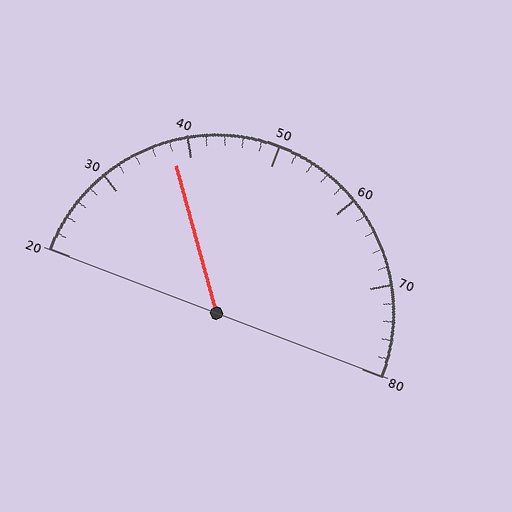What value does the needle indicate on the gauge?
The needle indicates approximately 38.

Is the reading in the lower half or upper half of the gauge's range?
The reading is in the lower half of the range (20 to 80).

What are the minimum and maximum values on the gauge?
The gauge ranges from 20 to 80.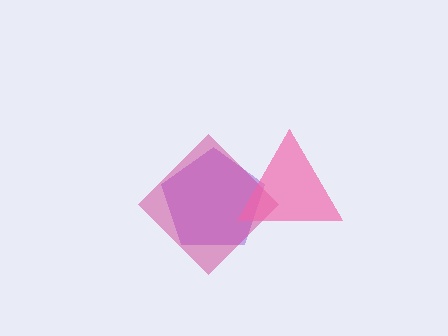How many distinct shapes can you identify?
There are 3 distinct shapes: a purple pentagon, a magenta diamond, a pink triangle.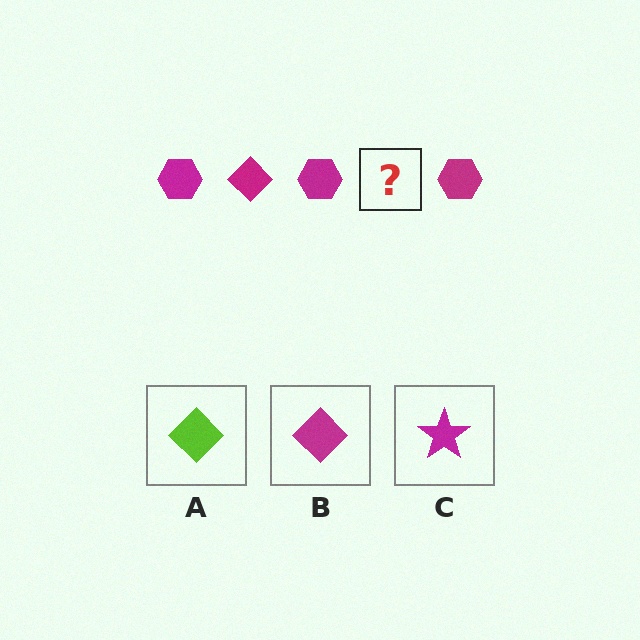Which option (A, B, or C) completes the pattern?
B.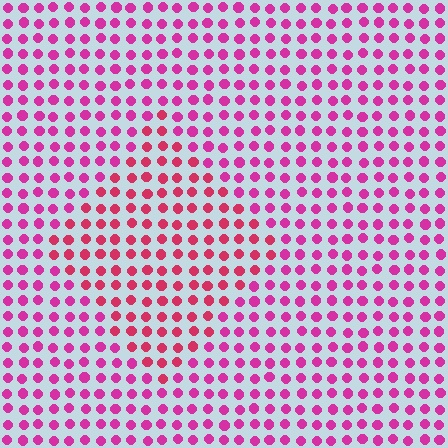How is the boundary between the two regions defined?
The boundary is defined purely by a slight shift in hue (about 24 degrees). Spacing, size, and orientation are identical on both sides.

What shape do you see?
I see a diamond.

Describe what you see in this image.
The image is filled with small magenta elements in a uniform arrangement. A diamond-shaped region is visible where the elements are tinted to a slightly different hue, forming a subtle color boundary.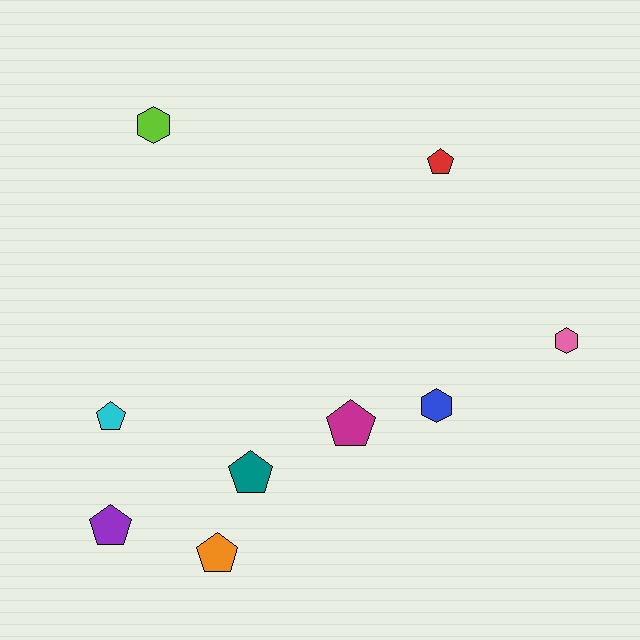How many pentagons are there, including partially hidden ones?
There are 6 pentagons.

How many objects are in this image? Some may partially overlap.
There are 9 objects.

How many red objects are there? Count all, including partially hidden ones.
There is 1 red object.